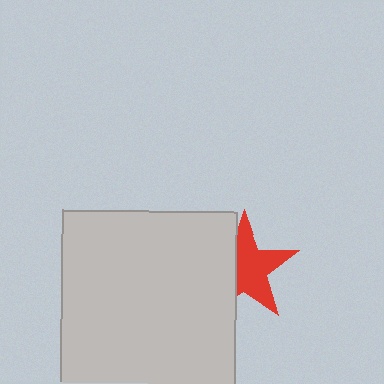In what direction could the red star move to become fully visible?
The red star could move right. That would shift it out from behind the light gray square entirely.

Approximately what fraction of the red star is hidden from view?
Roughly 36% of the red star is hidden behind the light gray square.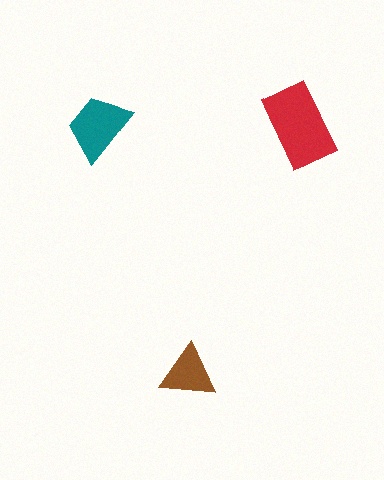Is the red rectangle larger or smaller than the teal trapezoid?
Larger.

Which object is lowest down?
The brown triangle is bottommost.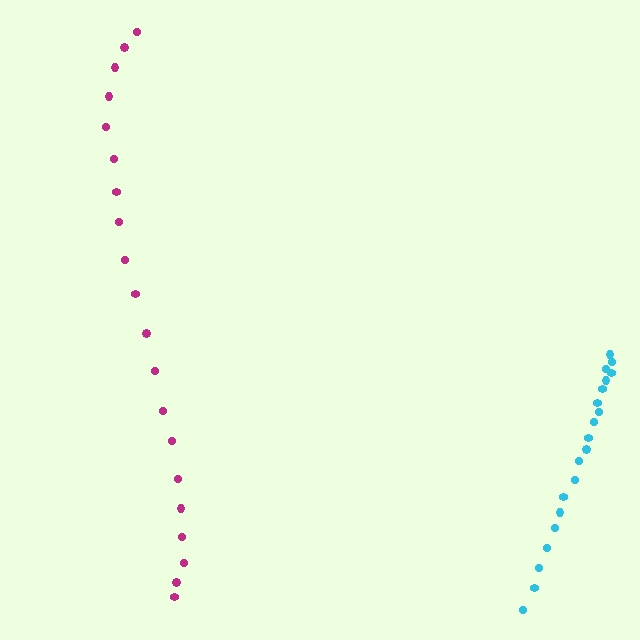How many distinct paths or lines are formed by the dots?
There are 2 distinct paths.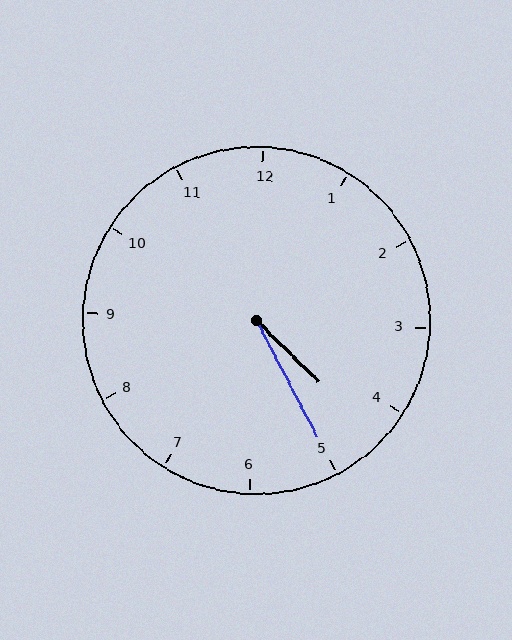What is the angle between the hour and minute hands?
Approximately 18 degrees.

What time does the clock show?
4:25.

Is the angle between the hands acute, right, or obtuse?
It is acute.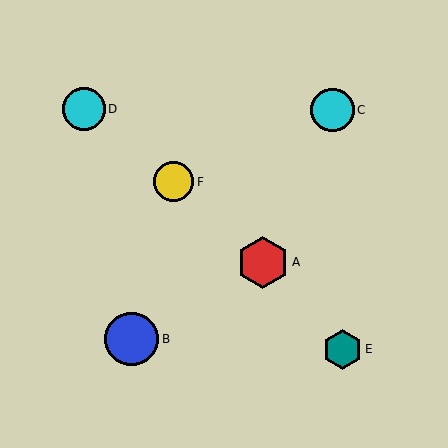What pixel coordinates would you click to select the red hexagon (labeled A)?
Click at (263, 262) to select the red hexagon A.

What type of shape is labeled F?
Shape F is a yellow circle.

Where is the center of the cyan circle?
The center of the cyan circle is at (84, 109).